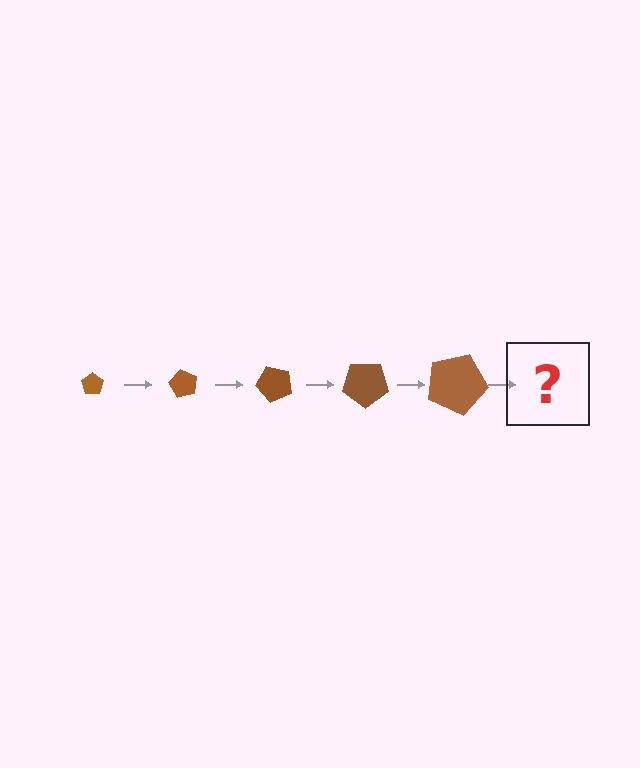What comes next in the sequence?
The next element should be a pentagon, larger than the previous one and rotated 300 degrees from the start.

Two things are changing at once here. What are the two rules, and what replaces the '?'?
The two rules are that the pentagon grows larger each step and it rotates 60 degrees each step. The '?' should be a pentagon, larger than the previous one and rotated 300 degrees from the start.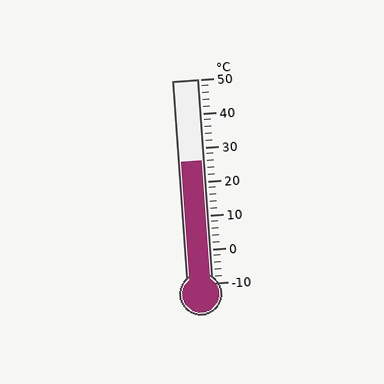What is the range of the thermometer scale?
The thermometer scale ranges from -10°C to 50°C.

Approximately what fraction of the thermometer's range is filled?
The thermometer is filled to approximately 60% of its range.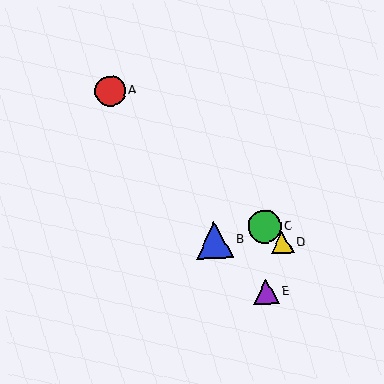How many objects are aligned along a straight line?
3 objects (A, C, D) are aligned along a straight line.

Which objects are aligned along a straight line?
Objects A, C, D are aligned along a straight line.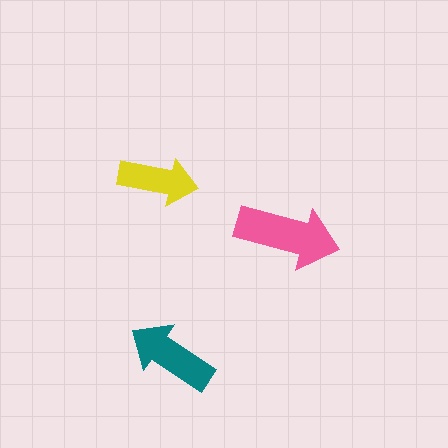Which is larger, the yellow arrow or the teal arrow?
The teal one.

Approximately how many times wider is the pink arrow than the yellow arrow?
About 1.5 times wider.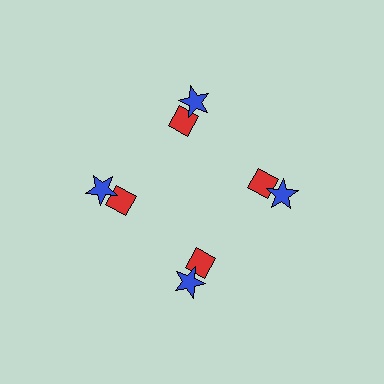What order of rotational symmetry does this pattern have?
This pattern has 4-fold rotational symmetry.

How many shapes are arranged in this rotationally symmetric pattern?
There are 8 shapes, arranged in 4 groups of 2.